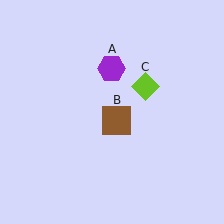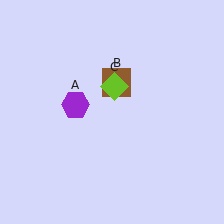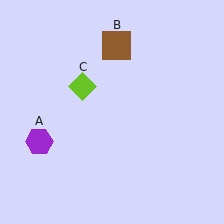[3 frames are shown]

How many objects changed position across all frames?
3 objects changed position: purple hexagon (object A), brown square (object B), lime diamond (object C).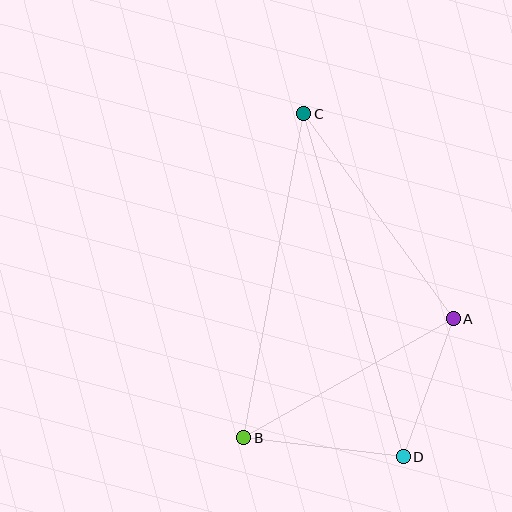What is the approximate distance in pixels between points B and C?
The distance between B and C is approximately 329 pixels.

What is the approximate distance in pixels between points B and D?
The distance between B and D is approximately 160 pixels.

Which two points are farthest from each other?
Points C and D are farthest from each other.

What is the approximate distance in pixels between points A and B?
The distance between A and B is approximately 241 pixels.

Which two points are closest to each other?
Points A and D are closest to each other.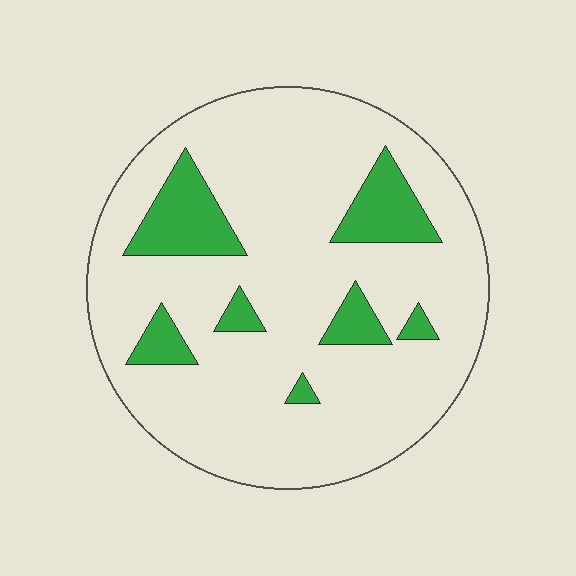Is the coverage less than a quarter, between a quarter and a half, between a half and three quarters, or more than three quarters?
Less than a quarter.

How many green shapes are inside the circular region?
7.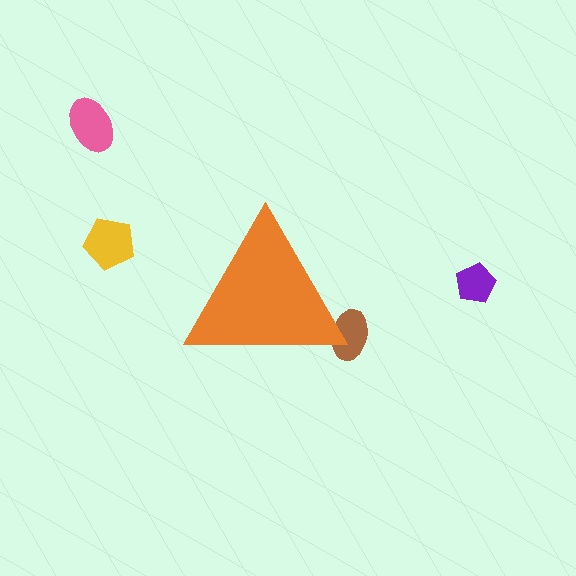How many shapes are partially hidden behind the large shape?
1 shape is partially hidden.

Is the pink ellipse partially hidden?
No, the pink ellipse is fully visible.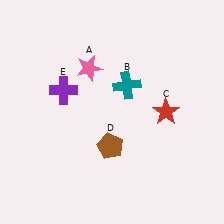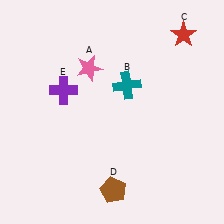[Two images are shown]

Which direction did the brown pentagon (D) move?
The brown pentagon (D) moved down.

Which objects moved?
The objects that moved are: the red star (C), the brown pentagon (D).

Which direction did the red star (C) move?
The red star (C) moved up.